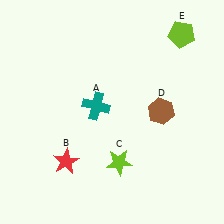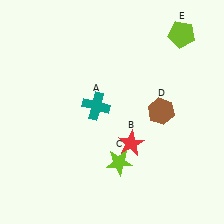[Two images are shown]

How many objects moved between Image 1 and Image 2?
1 object moved between the two images.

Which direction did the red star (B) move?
The red star (B) moved right.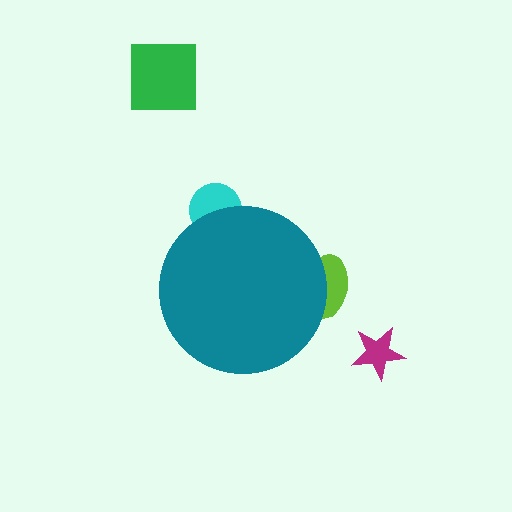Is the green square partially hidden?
No, the green square is fully visible.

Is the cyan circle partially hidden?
Yes, the cyan circle is partially hidden behind the teal circle.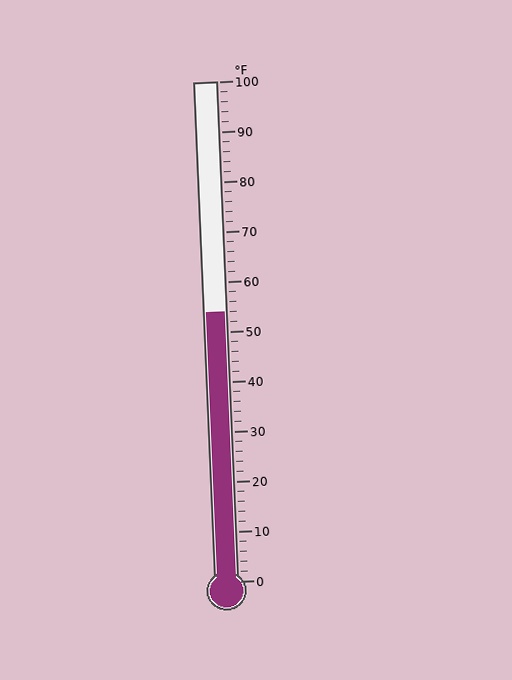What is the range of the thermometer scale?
The thermometer scale ranges from 0°F to 100°F.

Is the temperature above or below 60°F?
The temperature is below 60°F.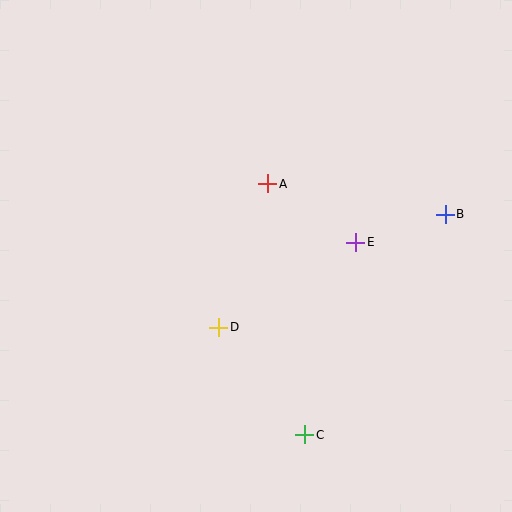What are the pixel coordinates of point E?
Point E is at (356, 242).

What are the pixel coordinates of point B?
Point B is at (445, 214).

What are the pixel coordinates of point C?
Point C is at (305, 435).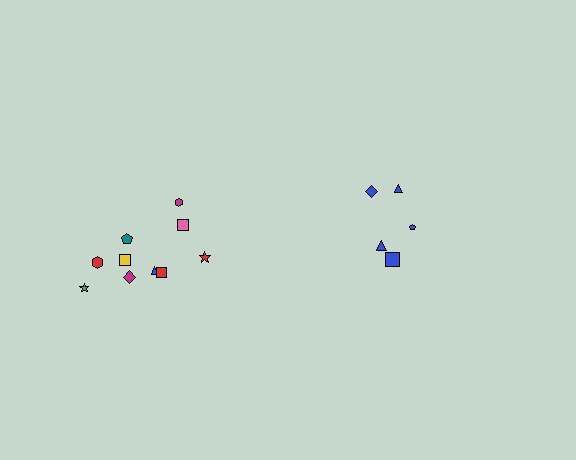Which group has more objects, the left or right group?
The left group.